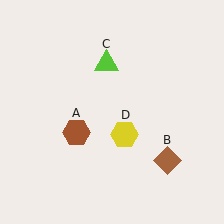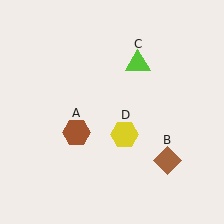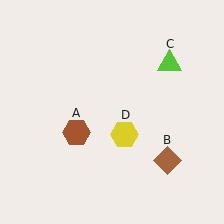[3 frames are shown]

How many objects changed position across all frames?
1 object changed position: lime triangle (object C).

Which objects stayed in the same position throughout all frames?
Brown hexagon (object A) and brown diamond (object B) and yellow hexagon (object D) remained stationary.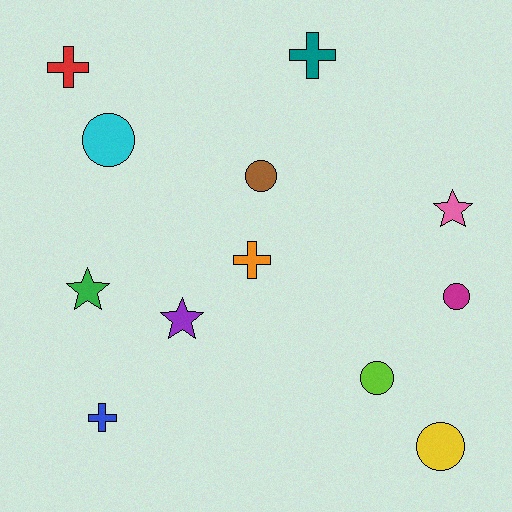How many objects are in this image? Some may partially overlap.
There are 12 objects.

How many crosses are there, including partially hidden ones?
There are 4 crosses.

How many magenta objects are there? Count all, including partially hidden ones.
There is 1 magenta object.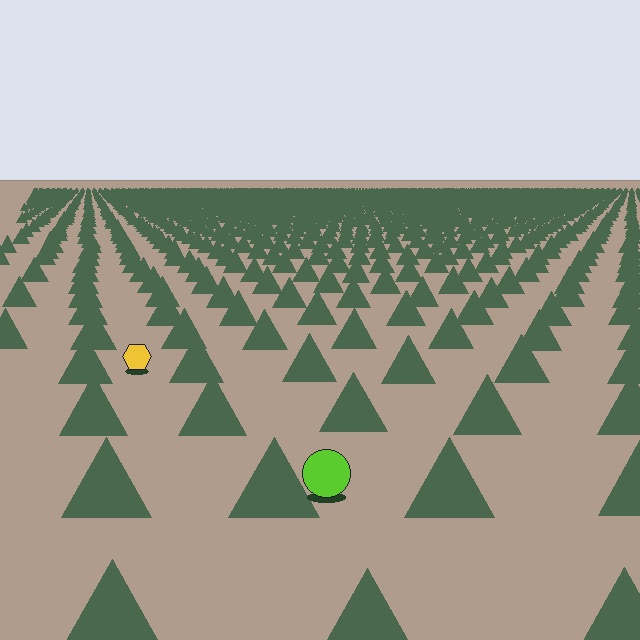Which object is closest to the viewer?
The lime circle is closest. The texture marks near it are larger and more spread out.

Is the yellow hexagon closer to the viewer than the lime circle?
No. The lime circle is closer — you can tell from the texture gradient: the ground texture is coarser near it.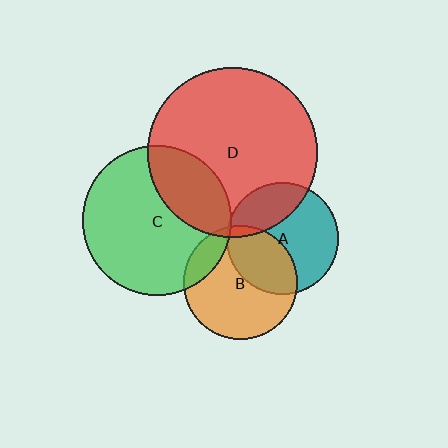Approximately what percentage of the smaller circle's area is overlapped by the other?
Approximately 30%.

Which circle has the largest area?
Circle D (red).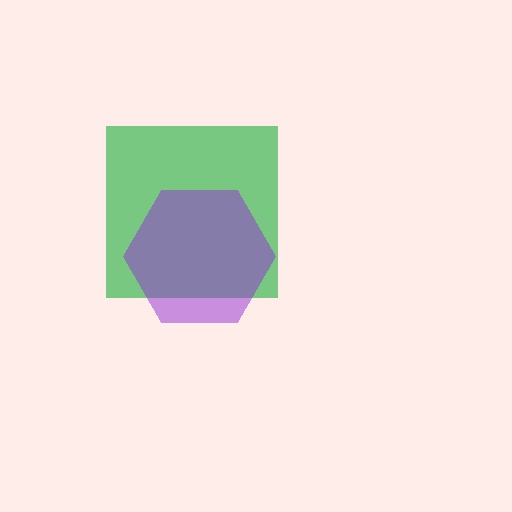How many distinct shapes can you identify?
There are 2 distinct shapes: a green square, a purple hexagon.